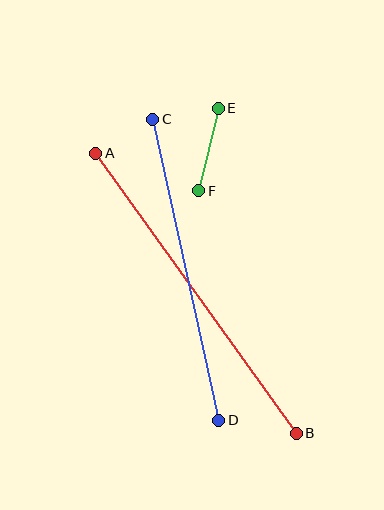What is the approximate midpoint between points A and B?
The midpoint is at approximately (196, 293) pixels.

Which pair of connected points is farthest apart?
Points A and B are farthest apart.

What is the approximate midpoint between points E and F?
The midpoint is at approximately (209, 150) pixels.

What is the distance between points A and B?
The distance is approximately 344 pixels.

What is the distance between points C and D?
The distance is approximately 308 pixels.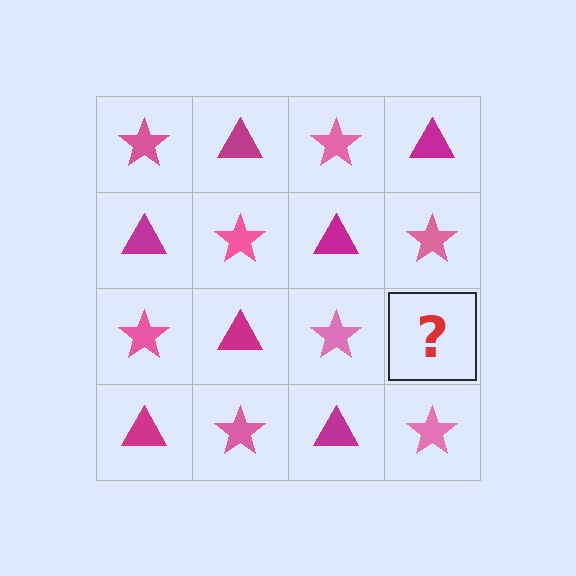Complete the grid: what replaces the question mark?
The question mark should be replaced with a magenta triangle.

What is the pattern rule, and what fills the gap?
The rule is that it alternates pink star and magenta triangle in a checkerboard pattern. The gap should be filled with a magenta triangle.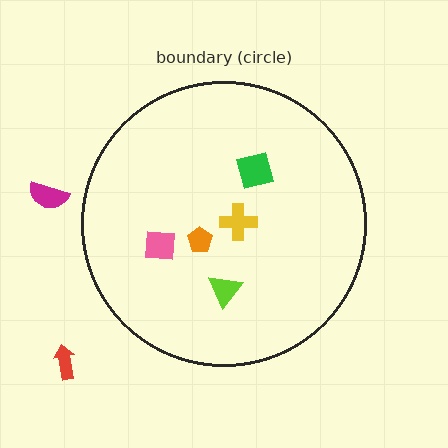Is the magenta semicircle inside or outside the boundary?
Outside.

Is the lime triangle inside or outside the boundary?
Inside.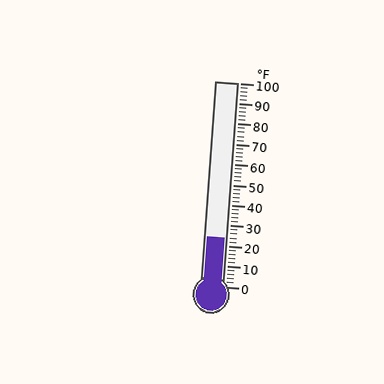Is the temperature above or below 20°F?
The temperature is above 20°F.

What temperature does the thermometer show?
The thermometer shows approximately 24°F.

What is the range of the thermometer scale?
The thermometer scale ranges from 0°F to 100°F.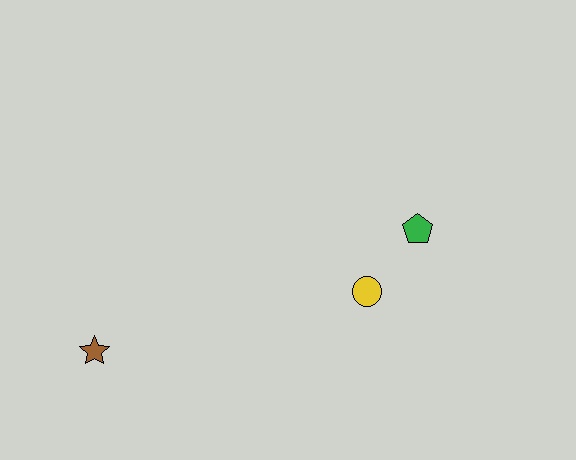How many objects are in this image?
There are 3 objects.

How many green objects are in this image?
There is 1 green object.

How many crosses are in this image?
There are no crosses.